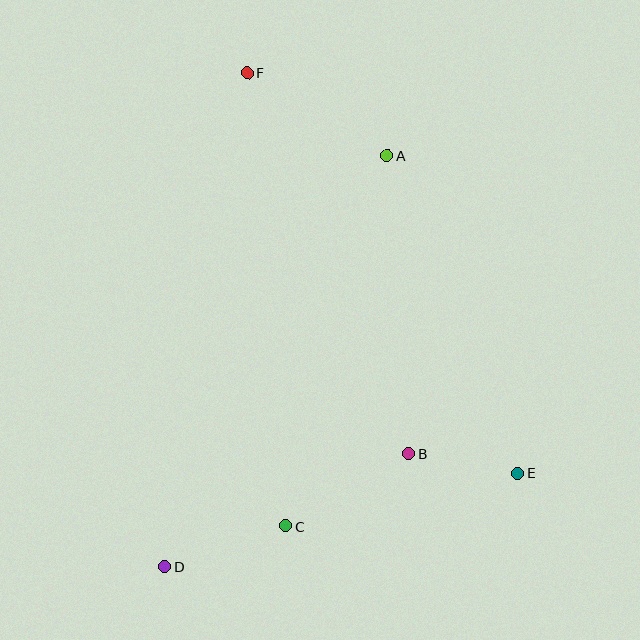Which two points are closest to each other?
Points B and E are closest to each other.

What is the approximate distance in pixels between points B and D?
The distance between B and D is approximately 269 pixels.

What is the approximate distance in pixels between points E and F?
The distance between E and F is approximately 483 pixels.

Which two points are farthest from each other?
Points D and F are farthest from each other.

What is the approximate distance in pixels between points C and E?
The distance between C and E is approximately 238 pixels.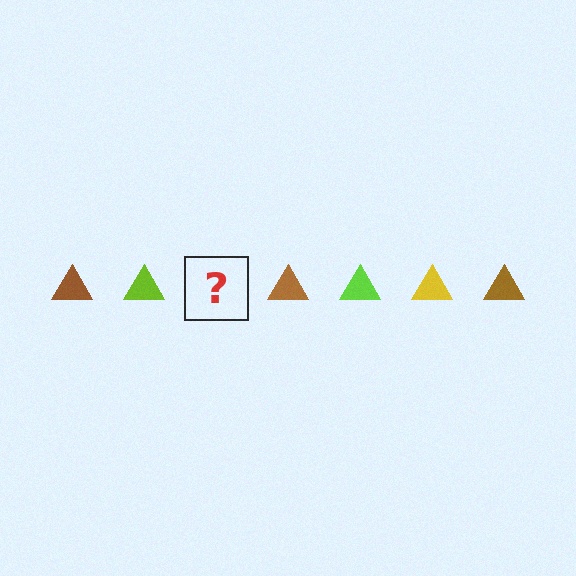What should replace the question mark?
The question mark should be replaced with a yellow triangle.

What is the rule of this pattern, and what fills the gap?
The rule is that the pattern cycles through brown, lime, yellow triangles. The gap should be filled with a yellow triangle.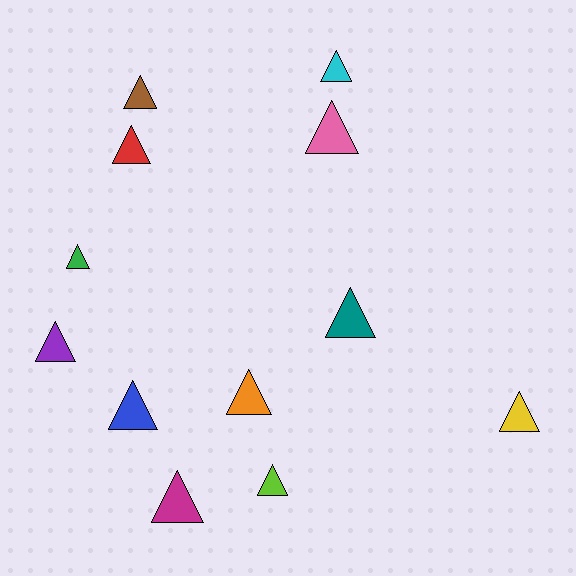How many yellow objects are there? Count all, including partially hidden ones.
There is 1 yellow object.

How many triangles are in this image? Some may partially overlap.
There are 12 triangles.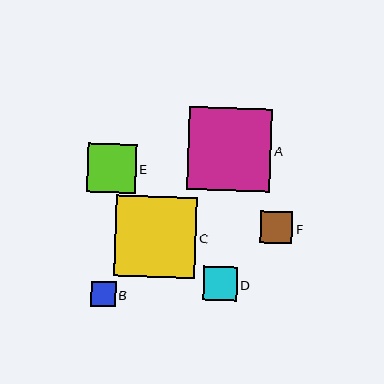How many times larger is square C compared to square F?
Square C is approximately 2.5 times the size of square F.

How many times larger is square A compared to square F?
Square A is approximately 2.6 times the size of square F.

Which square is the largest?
Square A is the largest with a size of approximately 83 pixels.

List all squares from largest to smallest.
From largest to smallest: A, C, E, D, F, B.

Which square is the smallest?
Square B is the smallest with a size of approximately 25 pixels.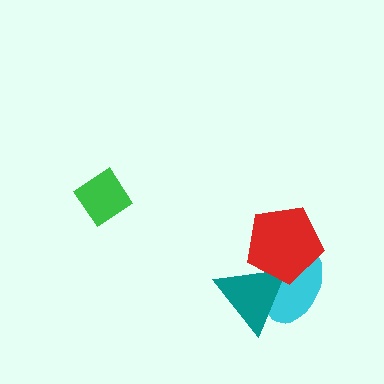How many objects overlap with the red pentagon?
2 objects overlap with the red pentagon.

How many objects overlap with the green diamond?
0 objects overlap with the green diamond.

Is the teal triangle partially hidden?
Yes, it is partially covered by another shape.